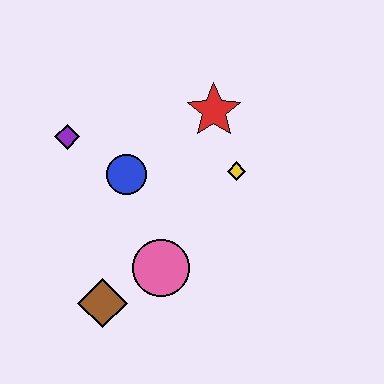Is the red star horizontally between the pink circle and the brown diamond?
No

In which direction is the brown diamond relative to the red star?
The brown diamond is below the red star.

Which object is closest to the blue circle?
The purple diamond is closest to the blue circle.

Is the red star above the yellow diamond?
Yes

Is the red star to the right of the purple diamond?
Yes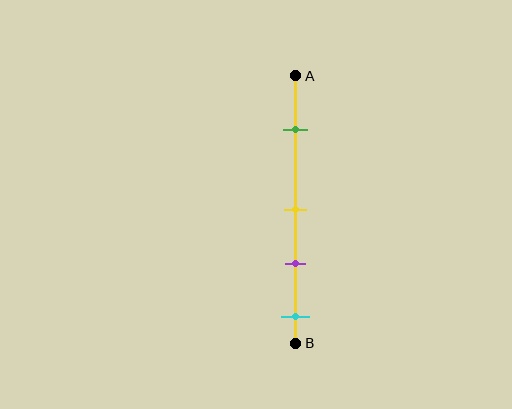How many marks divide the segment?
There are 4 marks dividing the segment.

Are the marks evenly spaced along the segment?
No, the marks are not evenly spaced.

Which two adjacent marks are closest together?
The yellow and purple marks are the closest adjacent pair.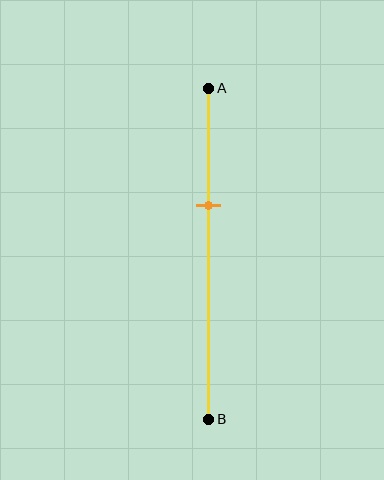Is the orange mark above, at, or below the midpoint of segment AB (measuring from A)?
The orange mark is above the midpoint of segment AB.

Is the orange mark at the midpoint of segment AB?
No, the mark is at about 35% from A, not at the 50% midpoint.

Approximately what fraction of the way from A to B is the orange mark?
The orange mark is approximately 35% of the way from A to B.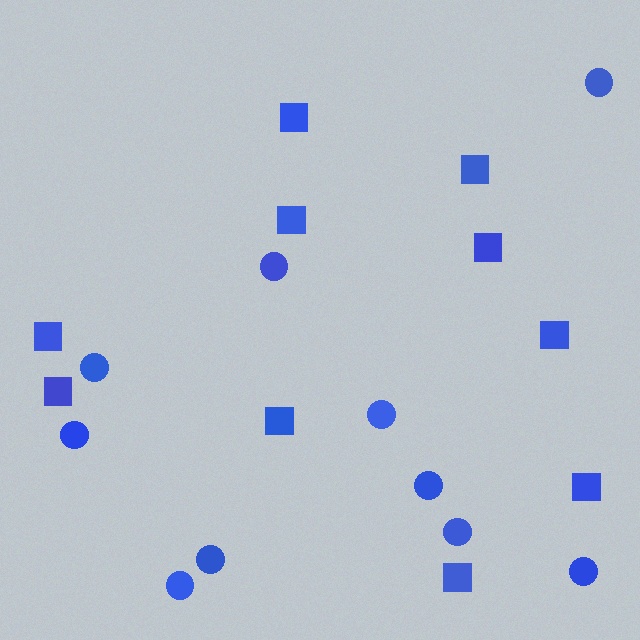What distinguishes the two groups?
There are 2 groups: one group of circles (10) and one group of squares (10).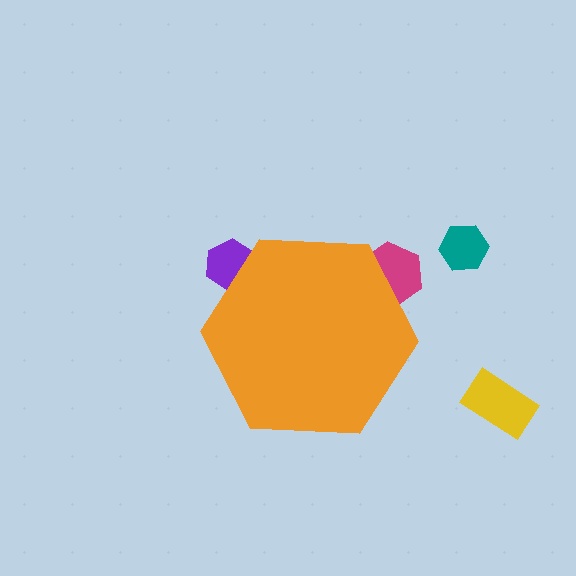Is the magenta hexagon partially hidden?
Yes, the magenta hexagon is partially hidden behind the orange hexagon.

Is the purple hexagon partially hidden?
Yes, the purple hexagon is partially hidden behind the orange hexagon.